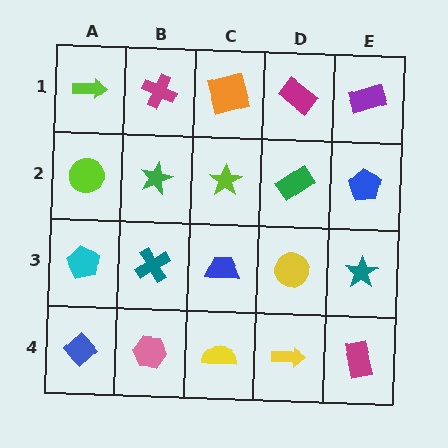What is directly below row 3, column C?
A yellow semicircle.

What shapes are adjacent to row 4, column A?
A cyan pentagon (row 3, column A), a pink hexagon (row 4, column B).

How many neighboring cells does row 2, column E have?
3.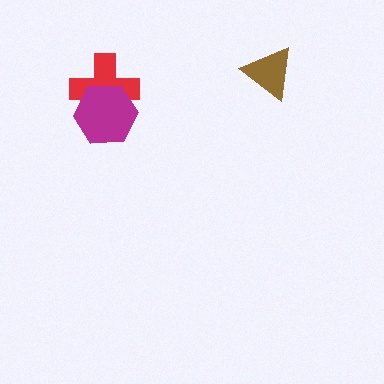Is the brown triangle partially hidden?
No, no other shape covers it.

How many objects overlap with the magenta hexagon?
1 object overlaps with the magenta hexagon.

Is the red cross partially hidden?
Yes, it is partially covered by another shape.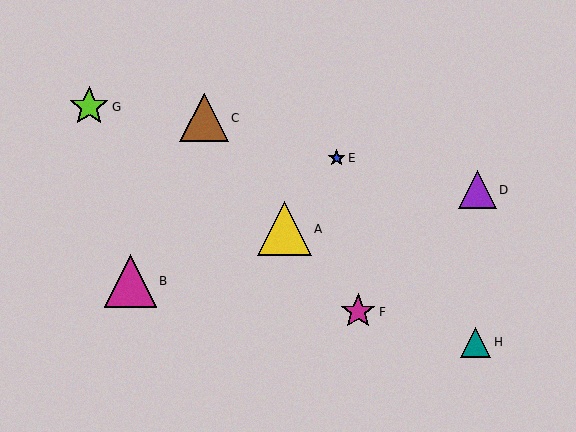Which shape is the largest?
The yellow triangle (labeled A) is the largest.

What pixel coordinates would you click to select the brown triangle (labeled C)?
Click at (204, 118) to select the brown triangle C.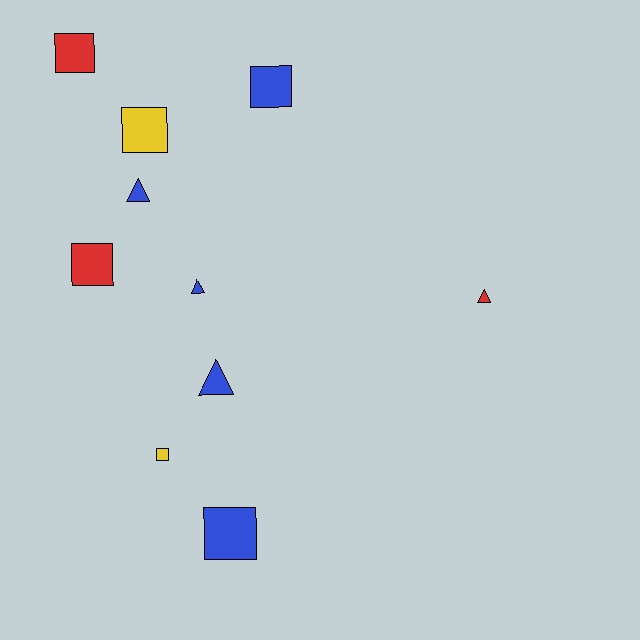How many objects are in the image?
There are 10 objects.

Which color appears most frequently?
Blue, with 5 objects.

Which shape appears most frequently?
Square, with 6 objects.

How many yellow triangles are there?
There are no yellow triangles.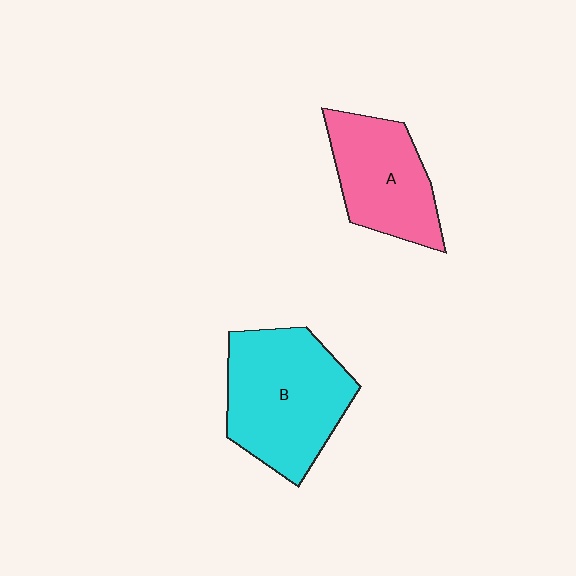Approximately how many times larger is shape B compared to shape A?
Approximately 1.4 times.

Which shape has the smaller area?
Shape A (pink).